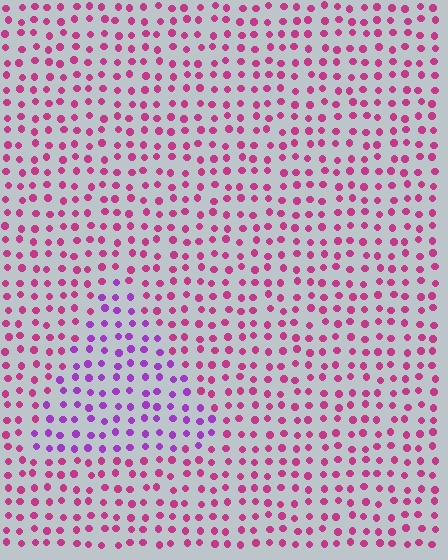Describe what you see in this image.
The image is filled with small magenta elements in a uniform arrangement. A triangle-shaped region is visible where the elements are tinted to a slightly different hue, forming a subtle color boundary.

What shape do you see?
I see a triangle.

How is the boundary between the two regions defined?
The boundary is defined purely by a slight shift in hue (about 40 degrees). Spacing, size, and orientation are identical on both sides.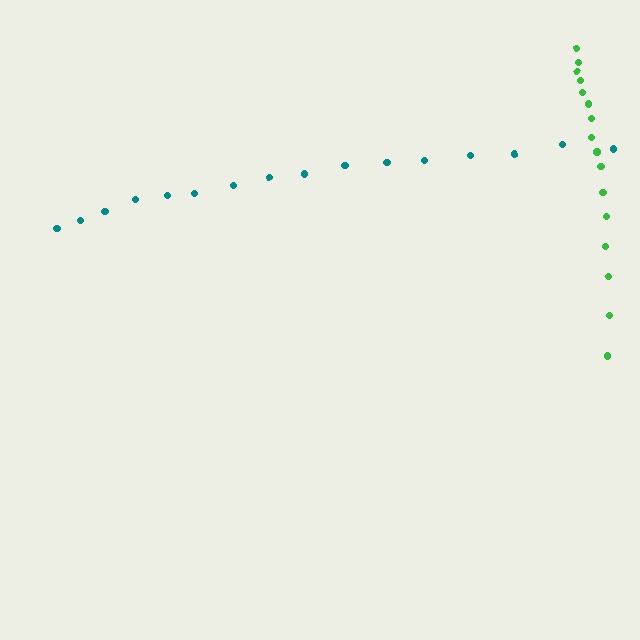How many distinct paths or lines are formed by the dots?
There are 2 distinct paths.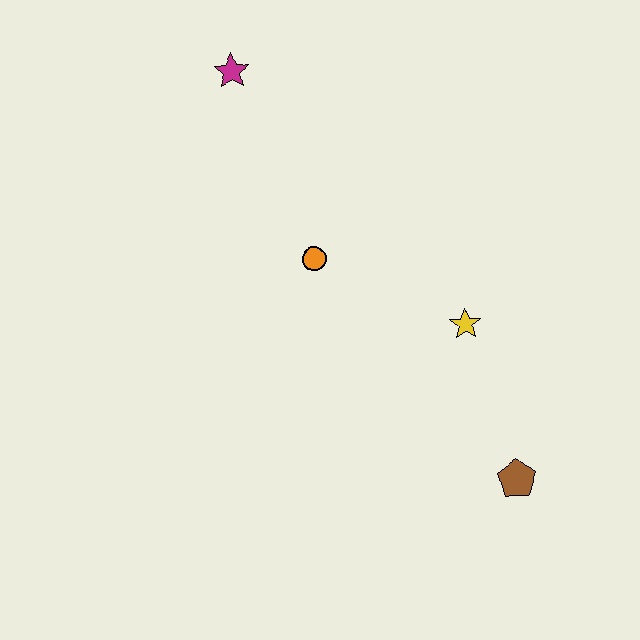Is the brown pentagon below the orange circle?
Yes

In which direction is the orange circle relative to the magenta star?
The orange circle is below the magenta star.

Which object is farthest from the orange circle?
The brown pentagon is farthest from the orange circle.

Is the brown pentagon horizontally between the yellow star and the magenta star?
No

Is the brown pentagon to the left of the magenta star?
No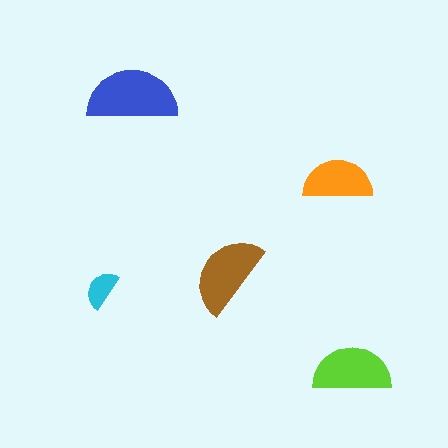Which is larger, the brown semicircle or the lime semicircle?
The brown one.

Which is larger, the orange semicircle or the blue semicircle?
The blue one.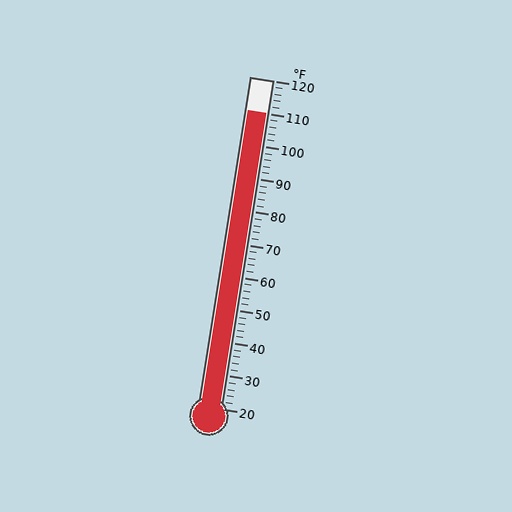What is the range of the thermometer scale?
The thermometer scale ranges from 20°F to 120°F.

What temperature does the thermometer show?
The thermometer shows approximately 110°F.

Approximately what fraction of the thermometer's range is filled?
The thermometer is filled to approximately 90% of its range.